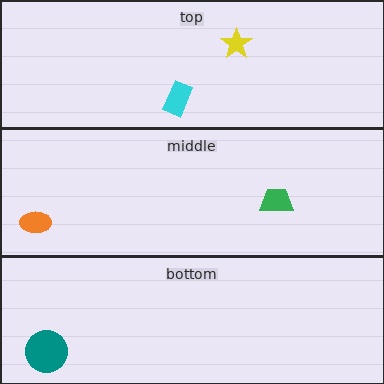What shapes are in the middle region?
The orange ellipse, the green trapezoid.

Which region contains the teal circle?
The bottom region.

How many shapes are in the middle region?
2.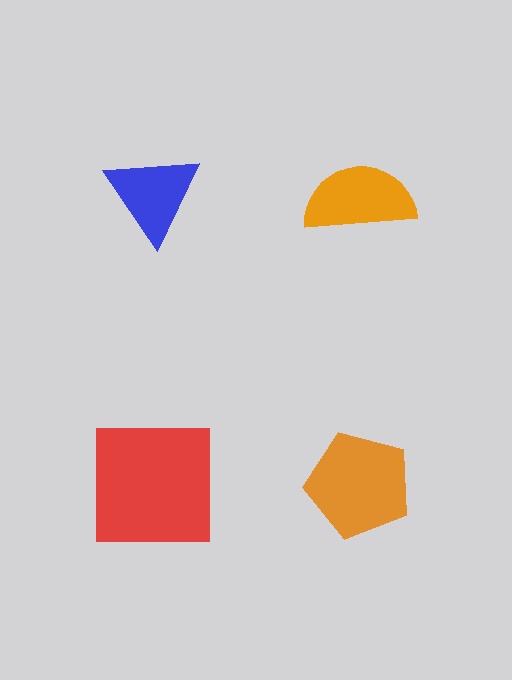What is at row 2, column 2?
An orange pentagon.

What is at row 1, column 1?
A blue triangle.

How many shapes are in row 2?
2 shapes.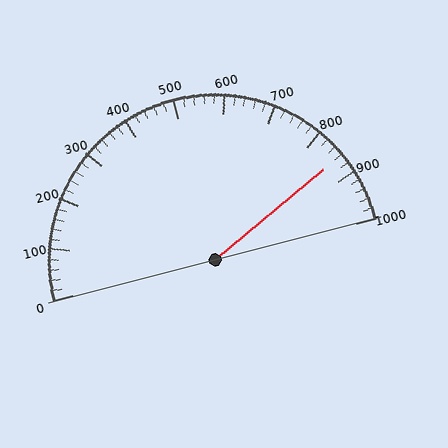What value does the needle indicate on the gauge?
The needle indicates approximately 860.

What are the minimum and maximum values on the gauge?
The gauge ranges from 0 to 1000.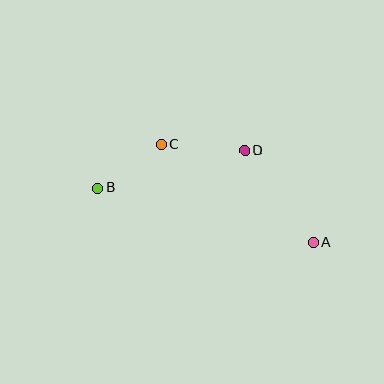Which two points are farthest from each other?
Points A and B are farthest from each other.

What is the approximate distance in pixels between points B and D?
The distance between B and D is approximately 152 pixels.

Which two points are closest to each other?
Points B and C are closest to each other.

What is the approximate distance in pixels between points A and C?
The distance between A and C is approximately 181 pixels.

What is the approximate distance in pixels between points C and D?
The distance between C and D is approximately 84 pixels.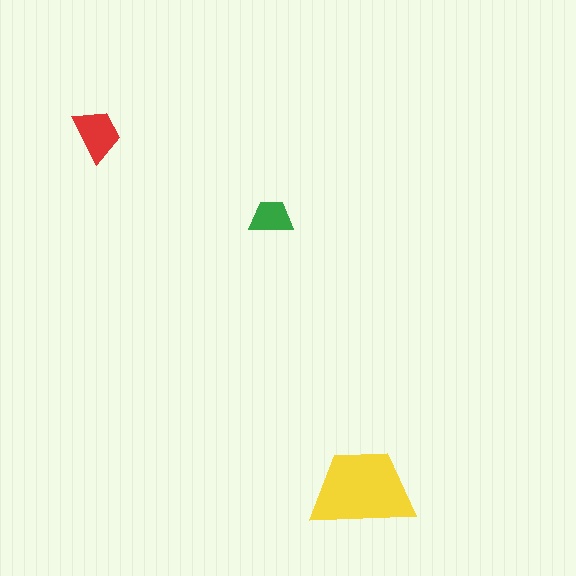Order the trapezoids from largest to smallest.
the yellow one, the red one, the green one.